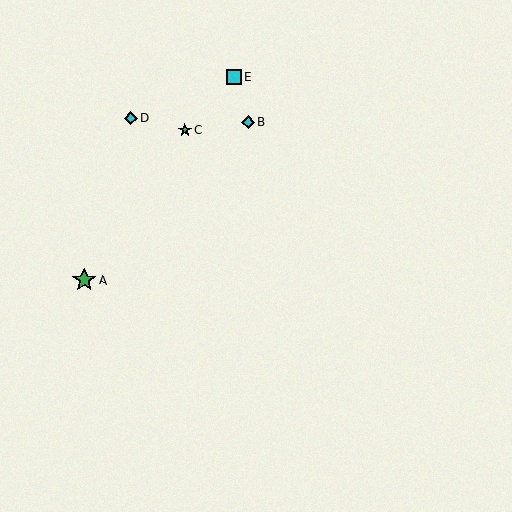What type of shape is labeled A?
Shape A is a green star.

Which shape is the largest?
The green star (labeled A) is the largest.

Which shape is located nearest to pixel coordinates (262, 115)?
The cyan diamond (labeled B) at (249, 122) is nearest to that location.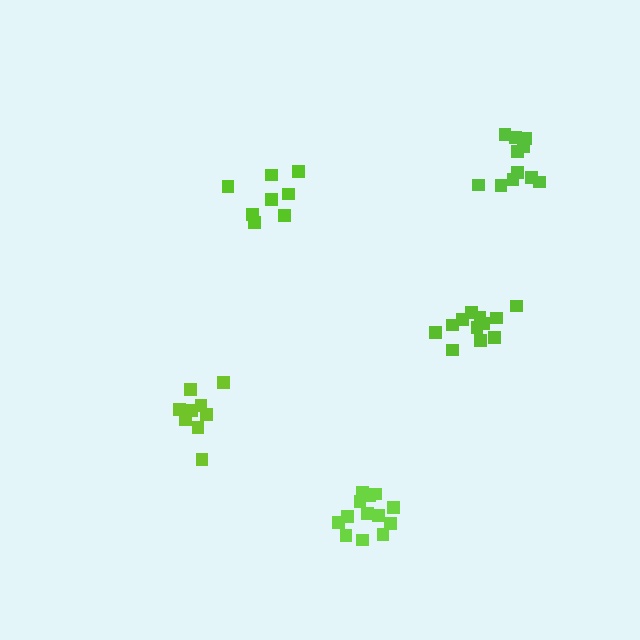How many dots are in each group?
Group 1: 13 dots, Group 2: 8 dots, Group 3: 11 dots, Group 4: 9 dots, Group 5: 12 dots (53 total).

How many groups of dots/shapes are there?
There are 5 groups.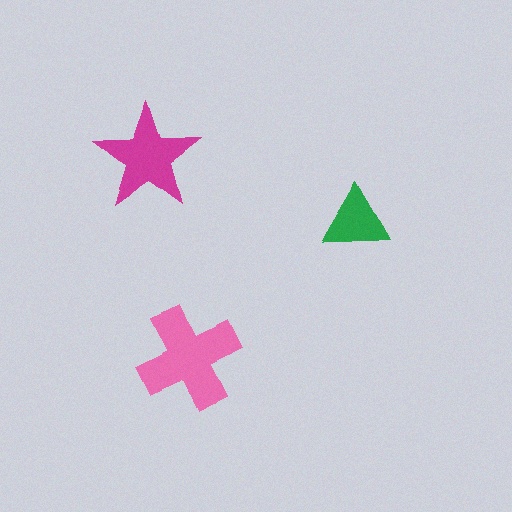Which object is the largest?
The pink cross.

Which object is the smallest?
The green triangle.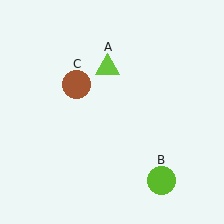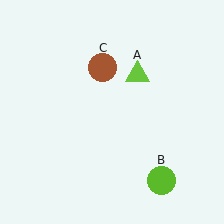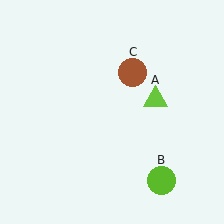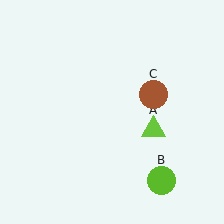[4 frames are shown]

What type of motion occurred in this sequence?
The lime triangle (object A), brown circle (object C) rotated clockwise around the center of the scene.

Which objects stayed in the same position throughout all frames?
Lime circle (object B) remained stationary.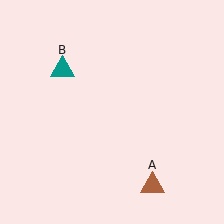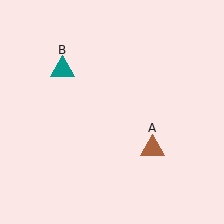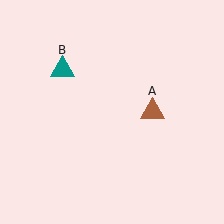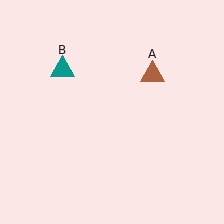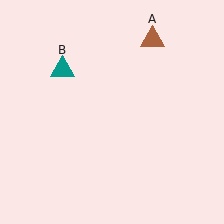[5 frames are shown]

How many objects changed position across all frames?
1 object changed position: brown triangle (object A).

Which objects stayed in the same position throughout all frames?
Teal triangle (object B) remained stationary.